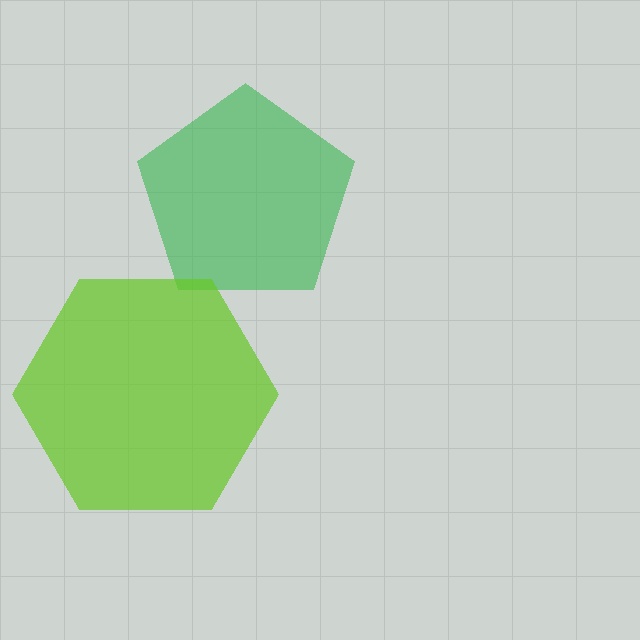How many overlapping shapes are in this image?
There are 2 overlapping shapes in the image.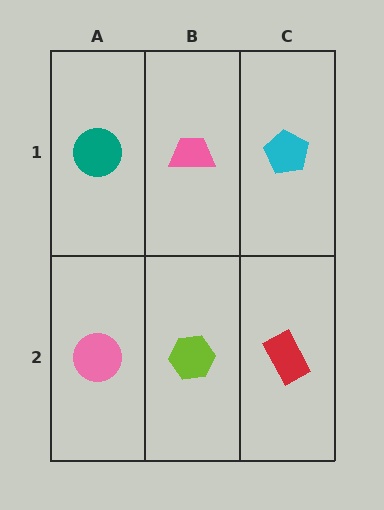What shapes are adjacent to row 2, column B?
A pink trapezoid (row 1, column B), a pink circle (row 2, column A), a red rectangle (row 2, column C).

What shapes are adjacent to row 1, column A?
A pink circle (row 2, column A), a pink trapezoid (row 1, column B).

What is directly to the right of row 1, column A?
A pink trapezoid.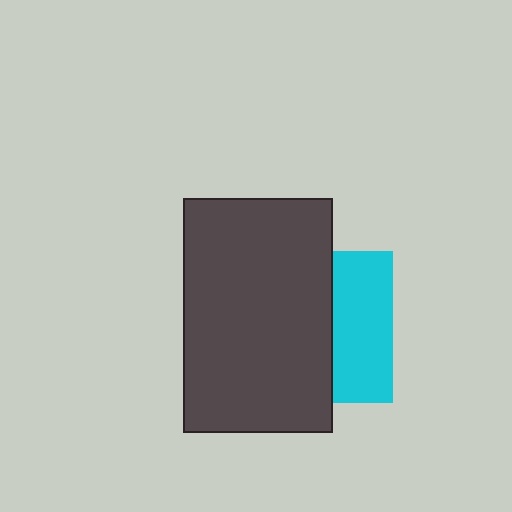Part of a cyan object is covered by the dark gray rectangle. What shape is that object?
It is a square.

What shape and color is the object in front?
The object in front is a dark gray rectangle.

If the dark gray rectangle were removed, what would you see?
You would see the complete cyan square.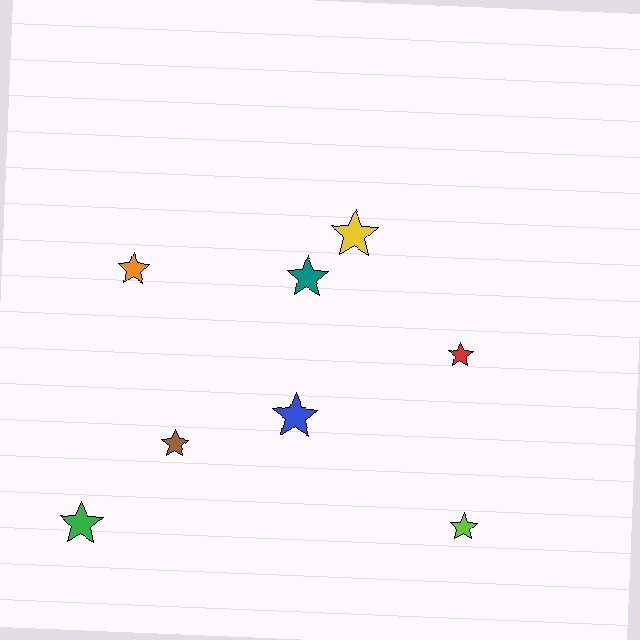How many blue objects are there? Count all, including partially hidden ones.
There is 1 blue object.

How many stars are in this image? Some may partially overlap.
There are 8 stars.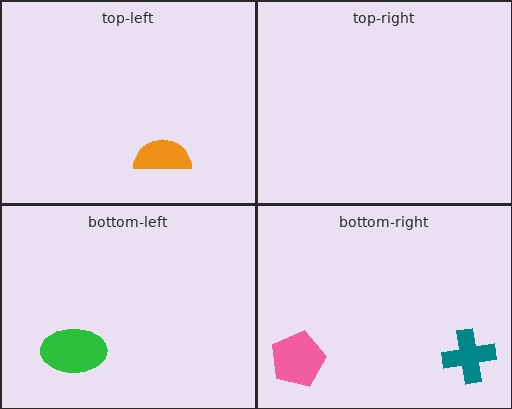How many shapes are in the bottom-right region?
2.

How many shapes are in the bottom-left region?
1.